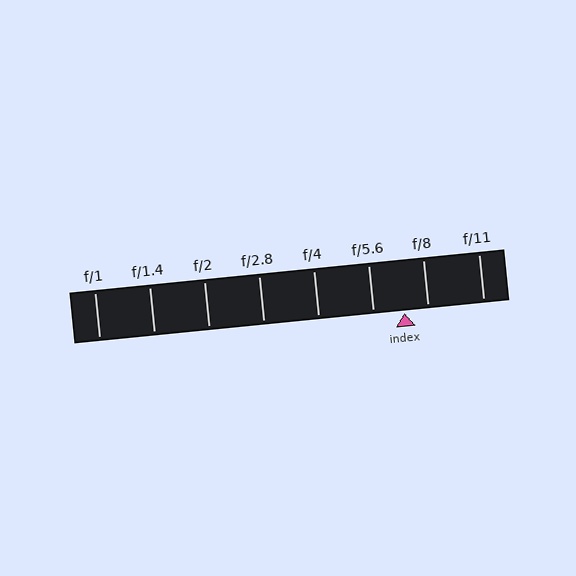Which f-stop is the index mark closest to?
The index mark is closest to f/8.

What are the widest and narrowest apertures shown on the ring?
The widest aperture shown is f/1 and the narrowest is f/11.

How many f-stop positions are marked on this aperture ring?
There are 8 f-stop positions marked.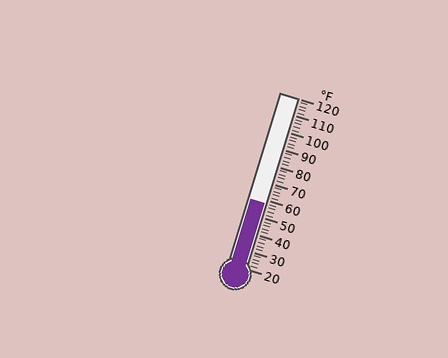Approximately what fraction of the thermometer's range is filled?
The thermometer is filled to approximately 40% of its range.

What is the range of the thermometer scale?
The thermometer scale ranges from 20°F to 120°F.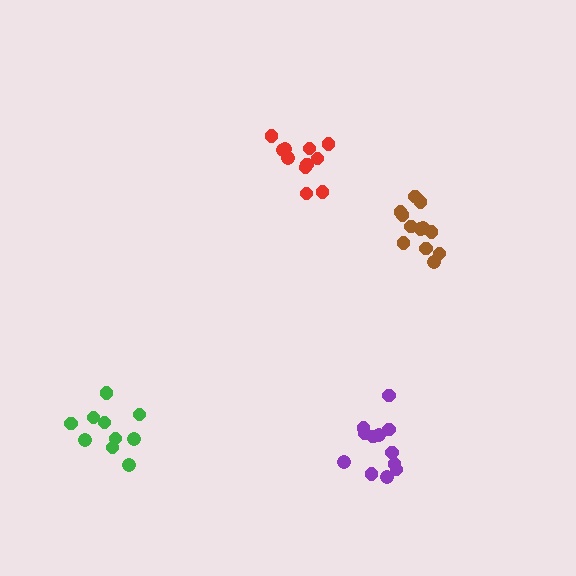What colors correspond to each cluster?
The clusters are colored: purple, red, brown, green.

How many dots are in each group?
Group 1: 12 dots, Group 2: 11 dots, Group 3: 13 dots, Group 4: 10 dots (46 total).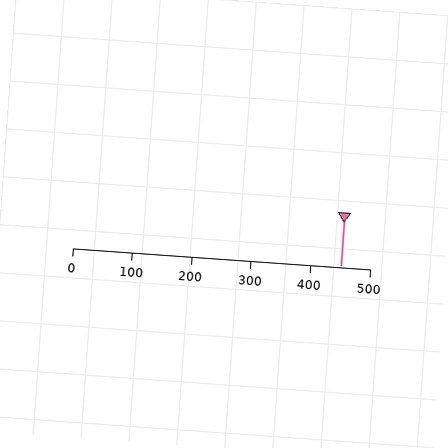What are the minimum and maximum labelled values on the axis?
The axis runs from 0 to 500.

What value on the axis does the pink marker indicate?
The marker indicates approximately 450.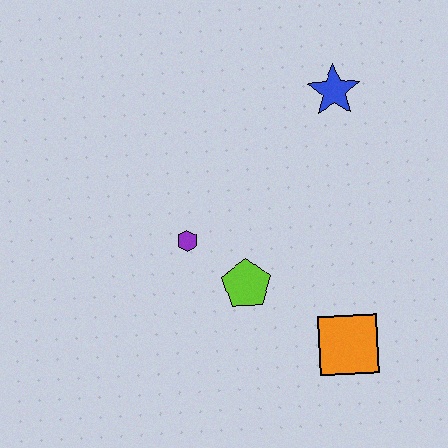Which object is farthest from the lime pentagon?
The blue star is farthest from the lime pentagon.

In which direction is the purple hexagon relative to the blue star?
The purple hexagon is to the left of the blue star.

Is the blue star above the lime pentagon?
Yes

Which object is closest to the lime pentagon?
The purple hexagon is closest to the lime pentagon.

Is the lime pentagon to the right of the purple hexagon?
Yes